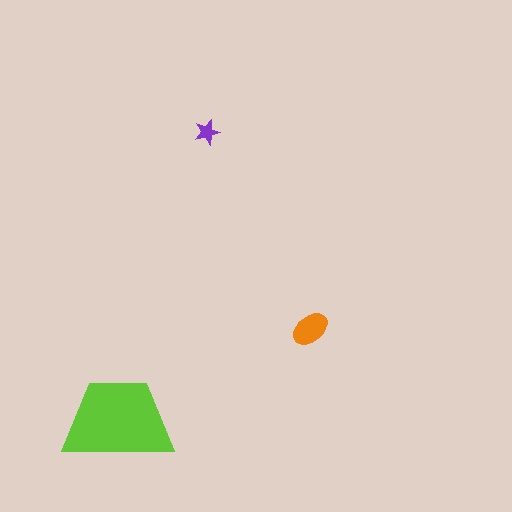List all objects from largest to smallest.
The lime trapezoid, the orange ellipse, the purple star.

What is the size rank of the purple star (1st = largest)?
3rd.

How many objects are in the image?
There are 3 objects in the image.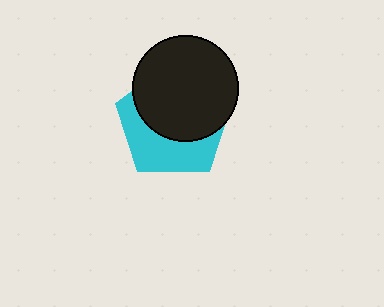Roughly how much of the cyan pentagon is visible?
A small part of it is visible (roughly 42%).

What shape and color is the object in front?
The object in front is a black circle.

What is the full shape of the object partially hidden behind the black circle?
The partially hidden object is a cyan pentagon.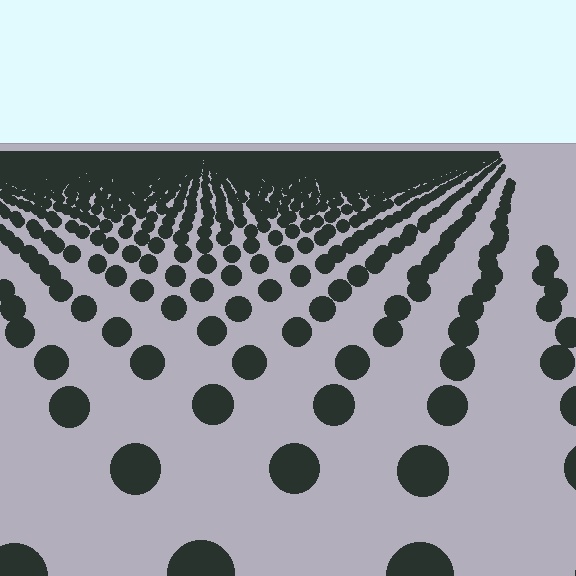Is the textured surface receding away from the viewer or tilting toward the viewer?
The surface is receding away from the viewer. Texture elements get smaller and denser toward the top.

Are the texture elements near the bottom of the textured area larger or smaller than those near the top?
Larger. Near the bottom, elements are closer to the viewer and appear at a bigger on-screen size.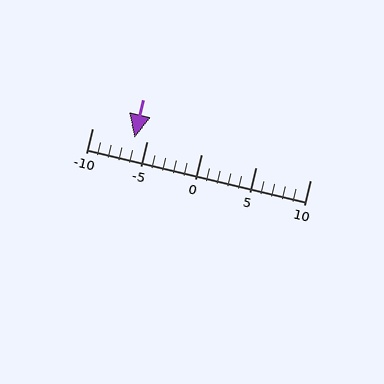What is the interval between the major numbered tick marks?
The major tick marks are spaced 5 units apart.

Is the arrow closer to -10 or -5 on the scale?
The arrow is closer to -5.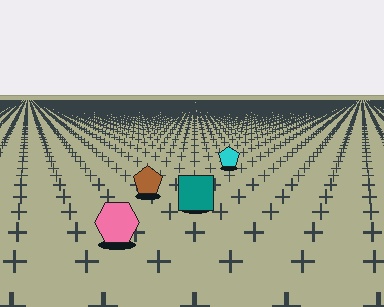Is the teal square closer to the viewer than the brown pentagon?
Yes. The teal square is closer — you can tell from the texture gradient: the ground texture is coarser near it.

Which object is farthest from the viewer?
The cyan pentagon is farthest from the viewer. It appears smaller and the ground texture around it is denser.